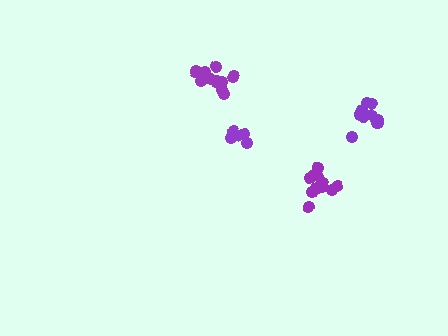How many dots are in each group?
Group 1: 11 dots, Group 2: 5 dots, Group 3: 10 dots, Group 4: 11 dots (37 total).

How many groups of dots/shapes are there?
There are 4 groups.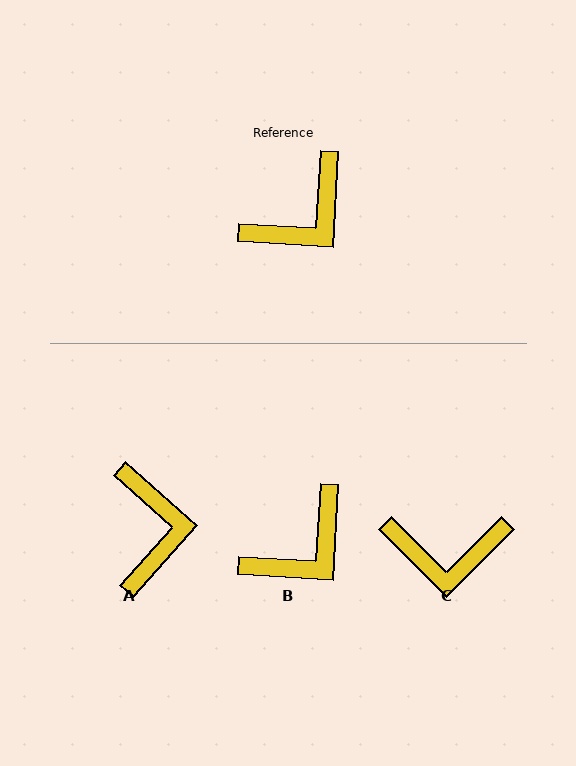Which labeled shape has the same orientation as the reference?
B.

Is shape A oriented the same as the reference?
No, it is off by about 52 degrees.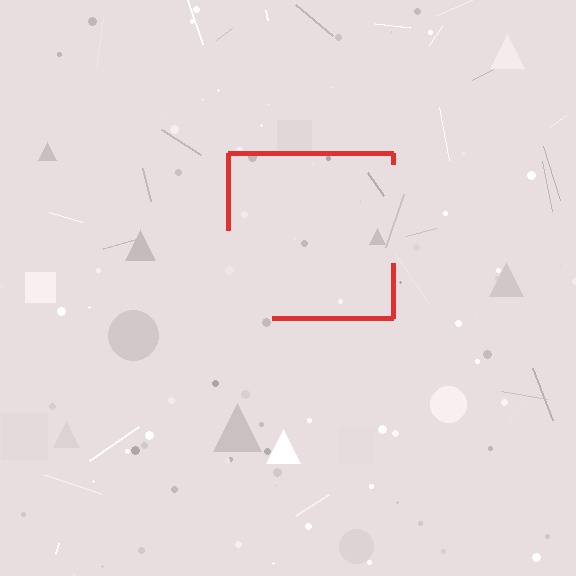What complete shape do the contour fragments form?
The contour fragments form a square.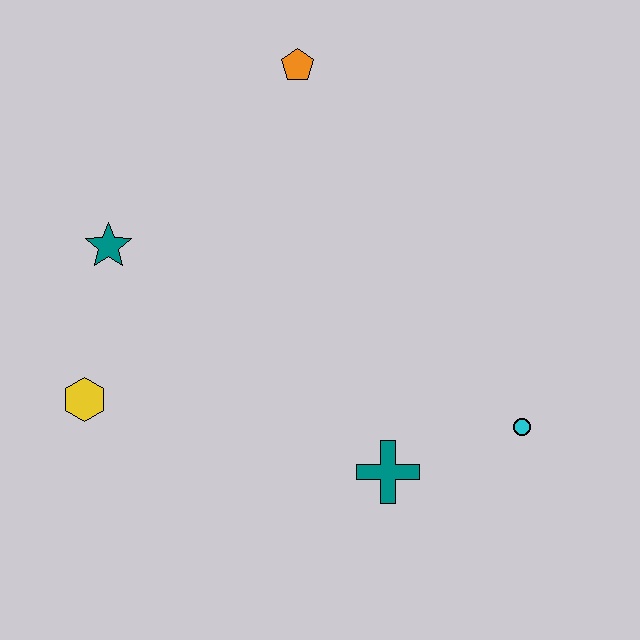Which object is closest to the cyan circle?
The teal cross is closest to the cyan circle.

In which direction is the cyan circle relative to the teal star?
The cyan circle is to the right of the teal star.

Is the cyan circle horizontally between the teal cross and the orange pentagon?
No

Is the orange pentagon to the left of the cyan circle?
Yes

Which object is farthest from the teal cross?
The orange pentagon is farthest from the teal cross.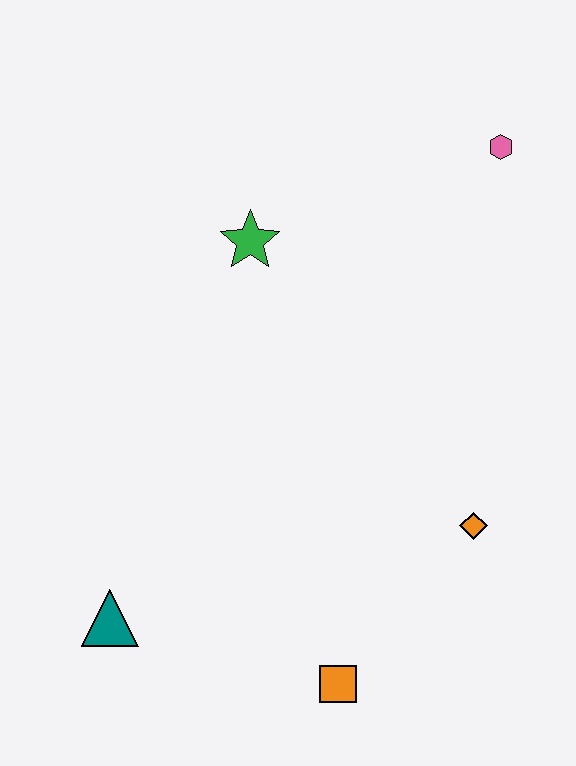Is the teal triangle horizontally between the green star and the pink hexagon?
No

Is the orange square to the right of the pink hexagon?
No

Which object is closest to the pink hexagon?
The green star is closest to the pink hexagon.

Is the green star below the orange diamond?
No